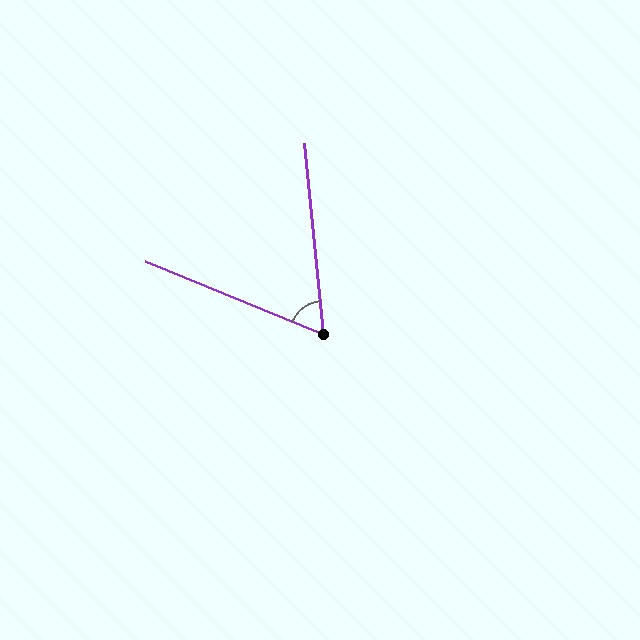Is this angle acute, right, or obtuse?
It is acute.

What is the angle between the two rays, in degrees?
Approximately 62 degrees.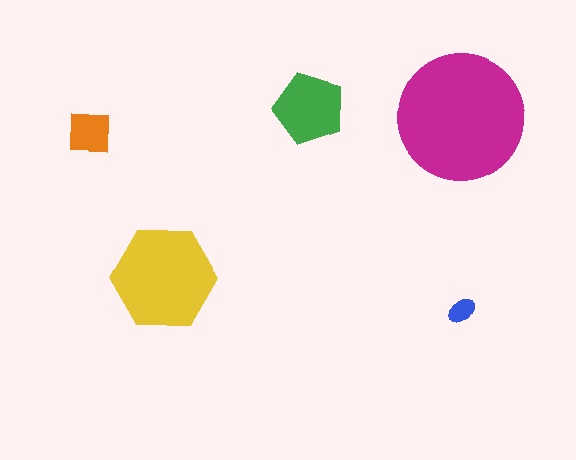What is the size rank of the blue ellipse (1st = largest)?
5th.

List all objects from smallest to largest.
The blue ellipse, the orange square, the green pentagon, the yellow hexagon, the magenta circle.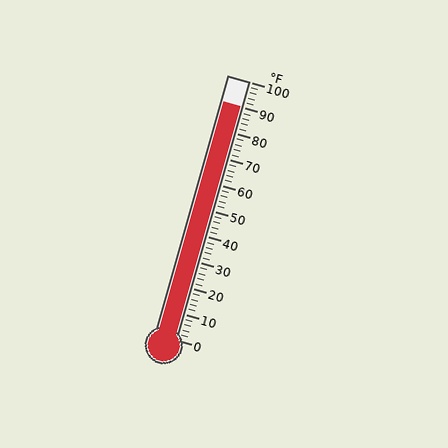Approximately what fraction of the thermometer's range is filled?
The thermometer is filled to approximately 90% of its range.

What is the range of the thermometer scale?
The thermometer scale ranges from 0°F to 100°F.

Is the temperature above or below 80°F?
The temperature is above 80°F.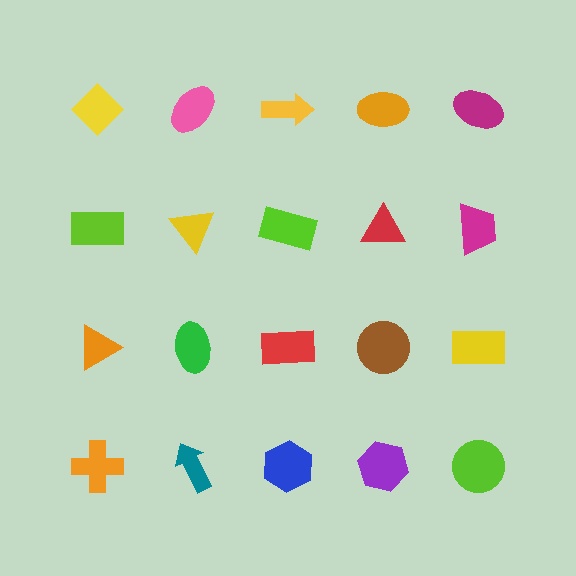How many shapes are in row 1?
5 shapes.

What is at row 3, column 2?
A green ellipse.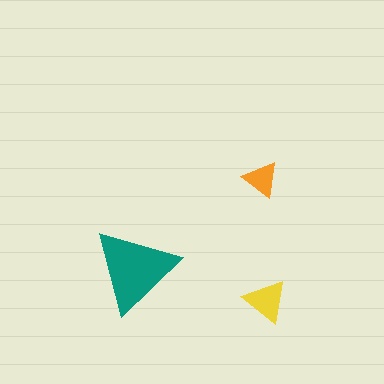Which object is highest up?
The orange triangle is topmost.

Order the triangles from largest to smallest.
the teal one, the yellow one, the orange one.